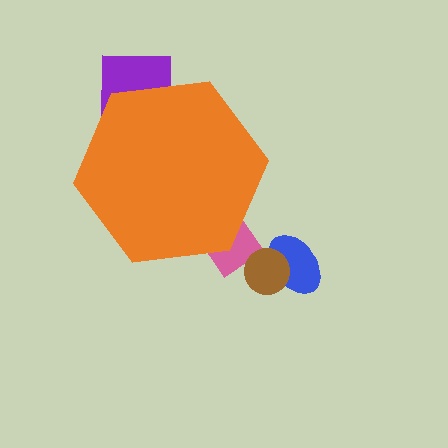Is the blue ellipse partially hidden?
No, the blue ellipse is fully visible.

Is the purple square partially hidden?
Yes, the purple square is partially hidden behind the orange hexagon.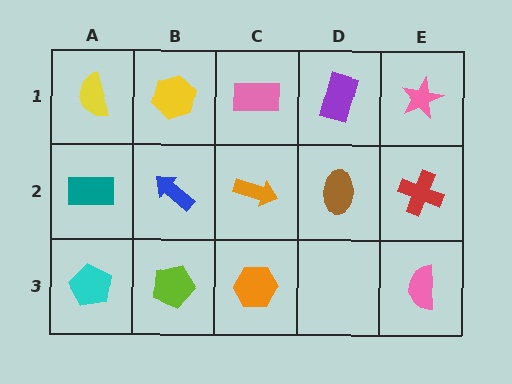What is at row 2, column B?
A blue arrow.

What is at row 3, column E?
A pink semicircle.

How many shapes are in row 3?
4 shapes.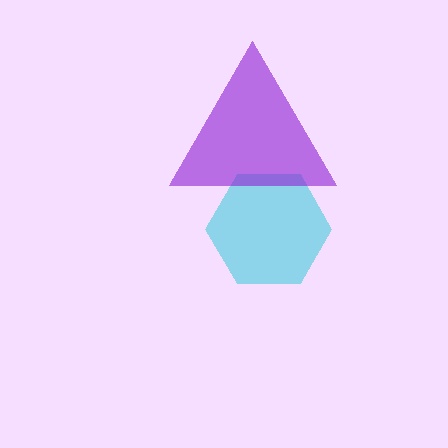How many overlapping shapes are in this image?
There are 2 overlapping shapes in the image.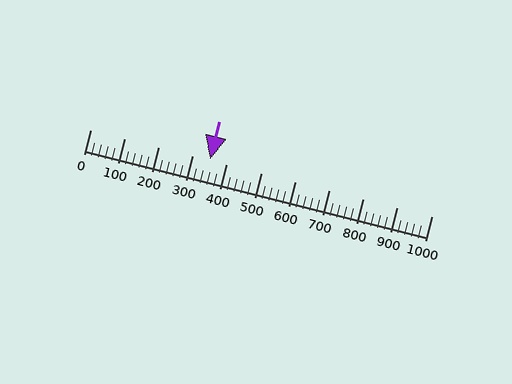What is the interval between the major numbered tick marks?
The major tick marks are spaced 100 units apart.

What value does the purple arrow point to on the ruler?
The purple arrow points to approximately 352.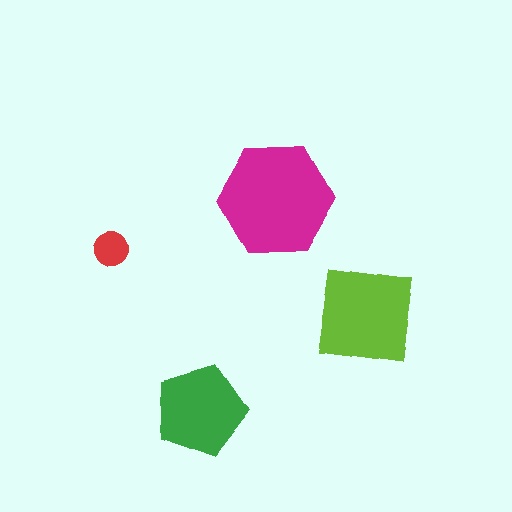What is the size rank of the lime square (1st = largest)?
2nd.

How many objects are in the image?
There are 4 objects in the image.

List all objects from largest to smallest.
The magenta hexagon, the lime square, the green pentagon, the red circle.